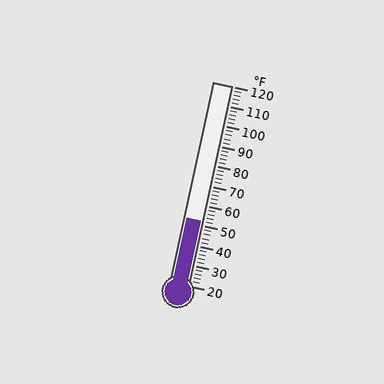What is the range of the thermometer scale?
The thermometer scale ranges from 20°F to 120°F.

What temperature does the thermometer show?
The thermometer shows approximately 52°F.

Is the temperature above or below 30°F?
The temperature is above 30°F.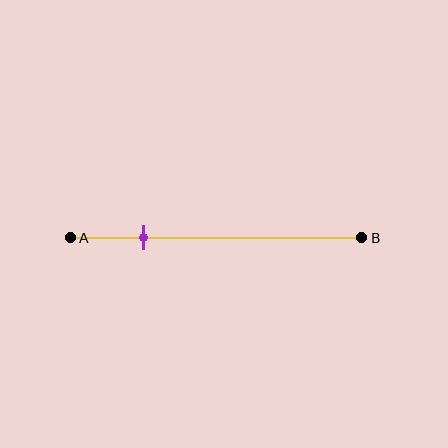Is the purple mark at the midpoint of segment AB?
No, the mark is at about 25% from A, not at the 50% midpoint.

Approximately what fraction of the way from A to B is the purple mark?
The purple mark is approximately 25% of the way from A to B.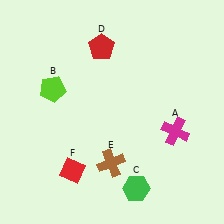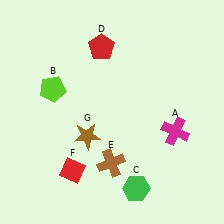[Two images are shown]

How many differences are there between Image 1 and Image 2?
There is 1 difference between the two images.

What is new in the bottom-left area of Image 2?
A brown star (G) was added in the bottom-left area of Image 2.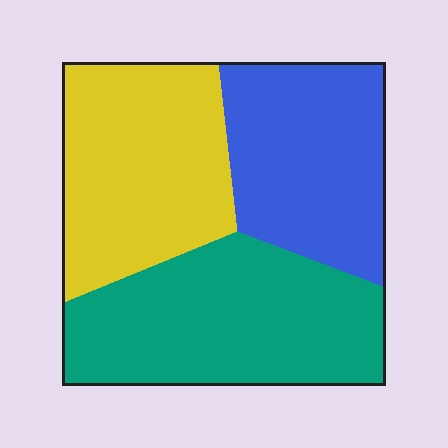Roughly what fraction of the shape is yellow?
Yellow takes up about one third (1/3) of the shape.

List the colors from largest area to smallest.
From largest to smallest: teal, yellow, blue.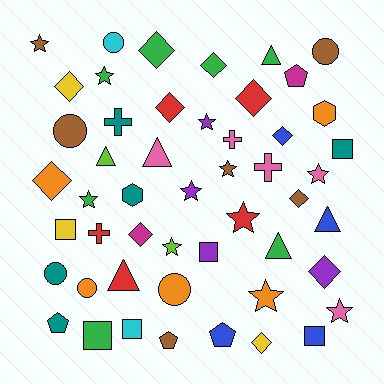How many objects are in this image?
There are 50 objects.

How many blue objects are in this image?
There are 4 blue objects.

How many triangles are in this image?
There are 6 triangles.